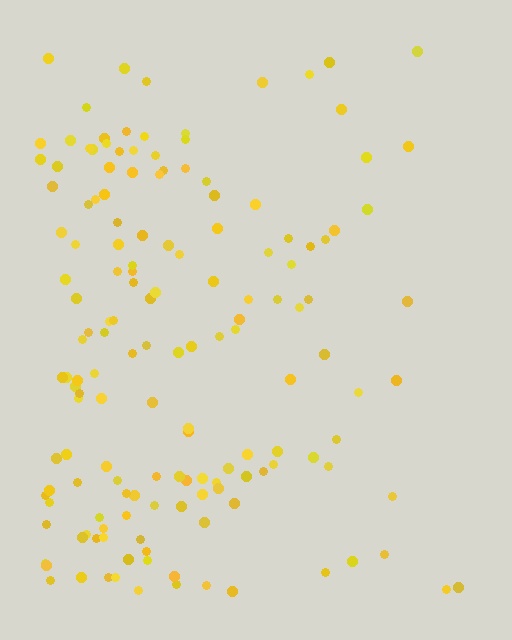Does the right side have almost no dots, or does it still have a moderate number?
Still a moderate number, just noticeably fewer than the left.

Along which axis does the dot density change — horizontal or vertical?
Horizontal.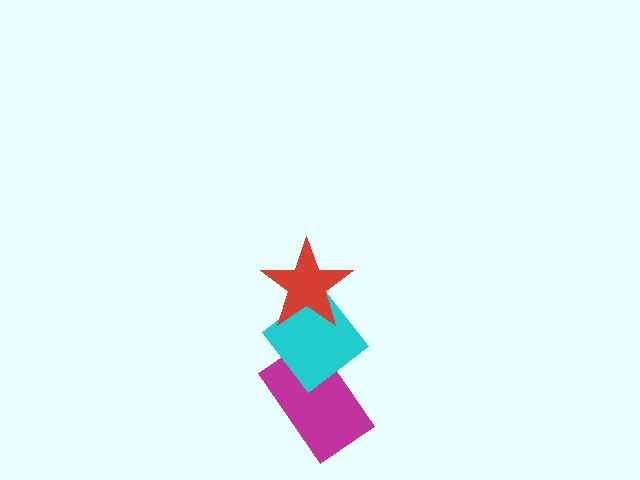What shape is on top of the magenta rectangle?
The cyan diamond is on top of the magenta rectangle.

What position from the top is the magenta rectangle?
The magenta rectangle is 3rd from the top.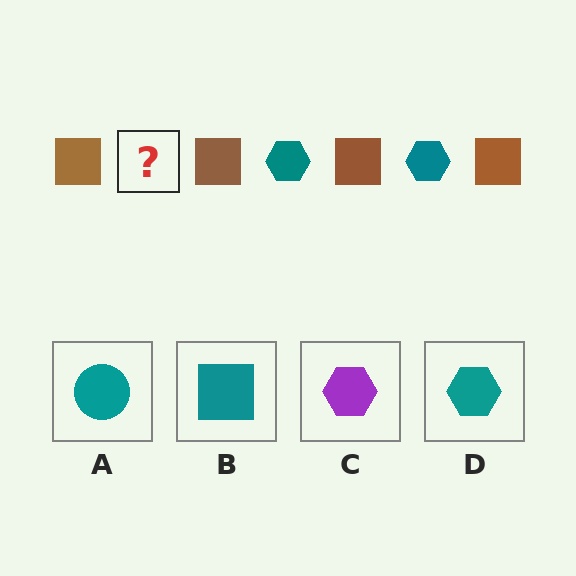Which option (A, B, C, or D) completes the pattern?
D.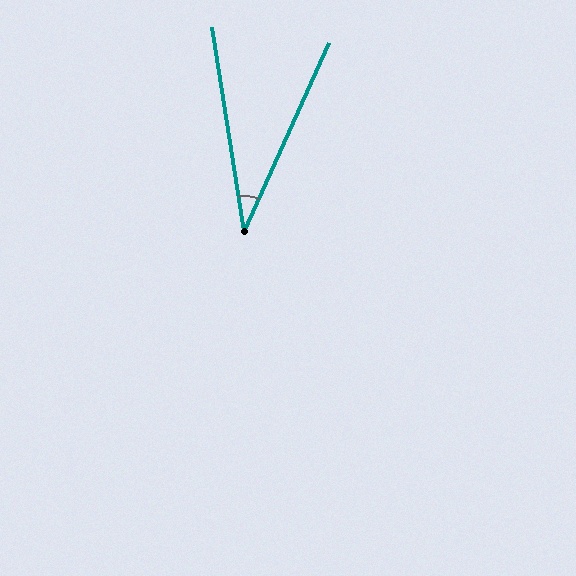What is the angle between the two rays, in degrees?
Approximately 33 degrees.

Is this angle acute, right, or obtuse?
It is acute.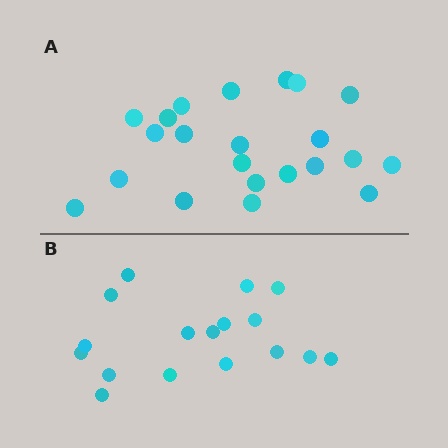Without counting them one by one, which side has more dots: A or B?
Region A (the top region) has more dots.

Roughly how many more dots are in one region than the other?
Region A has about 5 more dots than region B.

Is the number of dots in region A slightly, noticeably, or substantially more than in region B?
Region A has noticeably more, but not dramatically so. The ratio is roughly 1.3 to 1.